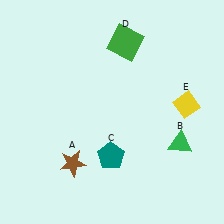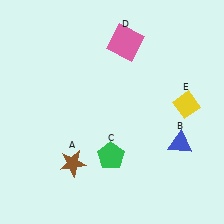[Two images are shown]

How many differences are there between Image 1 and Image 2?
There are 3 differences between the two images.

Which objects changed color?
B changed from green to blue. C changed from teal to green. D changed from green to pink.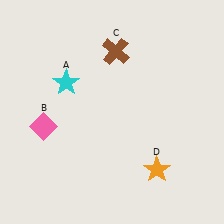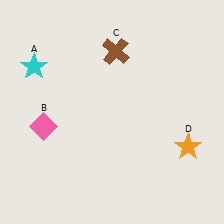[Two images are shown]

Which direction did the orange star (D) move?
The orange star (D) moved right.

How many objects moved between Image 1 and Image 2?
2 objects moved between the two images.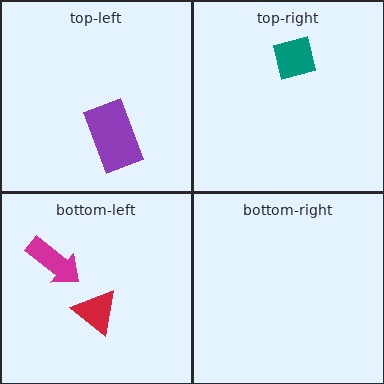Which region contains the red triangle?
The bottom-left region.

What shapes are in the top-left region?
The purple rectangle.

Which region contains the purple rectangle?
The top-left region.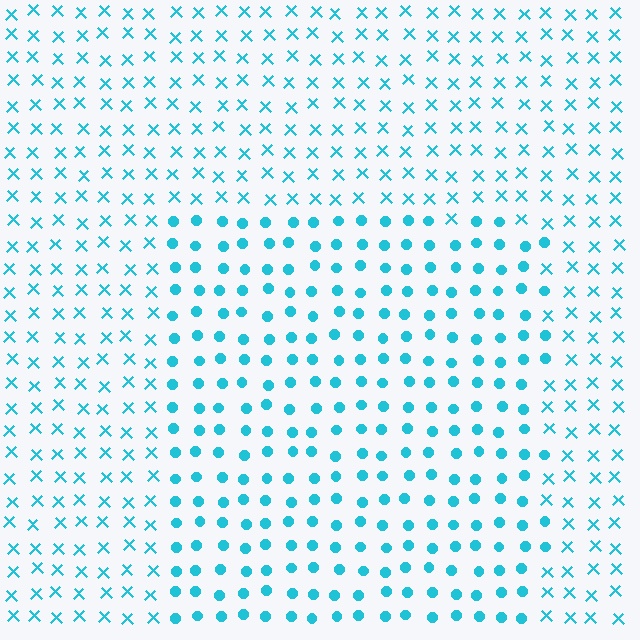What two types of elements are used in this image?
The image uses circles inside the rectangle region and X marks outside it.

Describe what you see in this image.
The image is filled with small cyan elements arranged in a uniform grid. A rectangle-shaped region contains circles, while the surrounding area contains X marks. The boundary is defined purely by the change in element shape.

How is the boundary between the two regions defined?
The boundary is defined by a change in element shape: circles inside vs. X marks outside. All elements share the same color and spacing.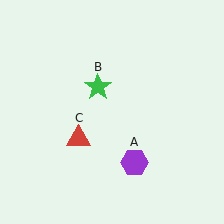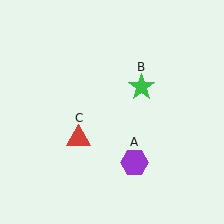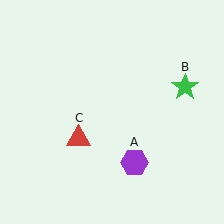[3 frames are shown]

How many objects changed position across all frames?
1 object changed position: green star (object B).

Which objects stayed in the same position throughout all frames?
Purple hexagon (object A) and red triangle (object C) remained stationary.